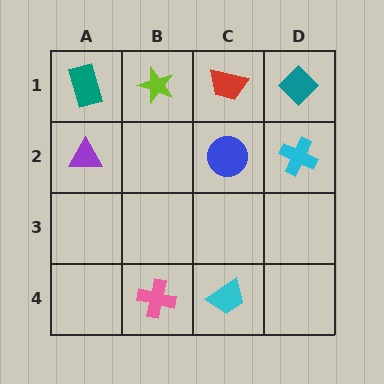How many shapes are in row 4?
2 shapes.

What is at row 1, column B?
A lime star.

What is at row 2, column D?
A cyan cross.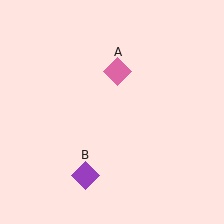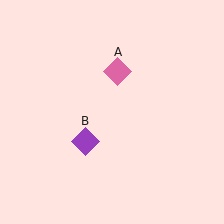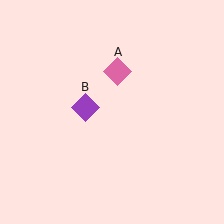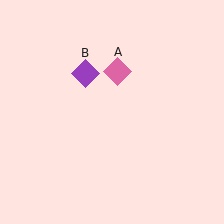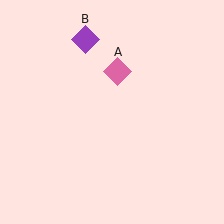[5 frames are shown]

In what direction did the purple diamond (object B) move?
The purple diamond (object B) moved up.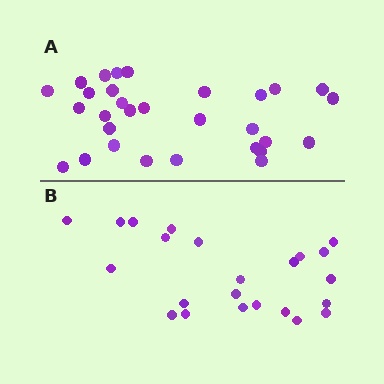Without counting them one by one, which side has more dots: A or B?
Region A (the top region) has more dots.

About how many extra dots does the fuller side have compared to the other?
Region A has roughly 8 or so more dots than region B.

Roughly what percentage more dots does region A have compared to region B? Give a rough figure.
About 30% more.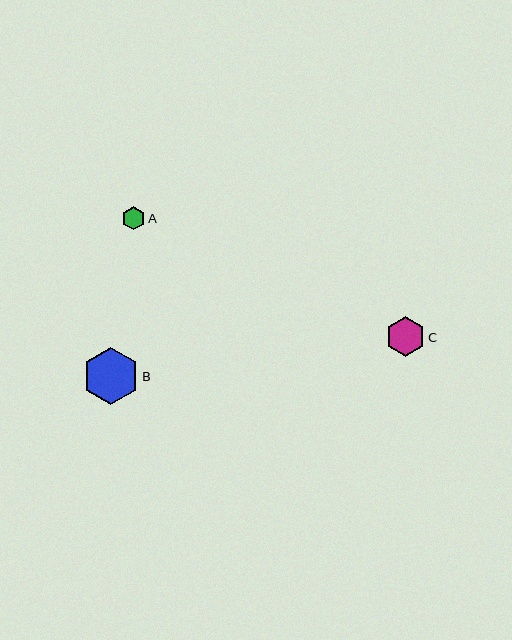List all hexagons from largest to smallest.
From largest to smallest: B, C, A.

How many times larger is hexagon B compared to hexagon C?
Hexagon B is approximately 1.4 times the size of hexagon C.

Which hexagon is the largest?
Hexagon B is the largest with a size of approximately 56 pixels.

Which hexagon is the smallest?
Hexagon A is the smallest with a size of approximately 24 pixels.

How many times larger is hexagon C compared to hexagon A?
Hexagon C is approximately 1.7 times the size of hexagon A.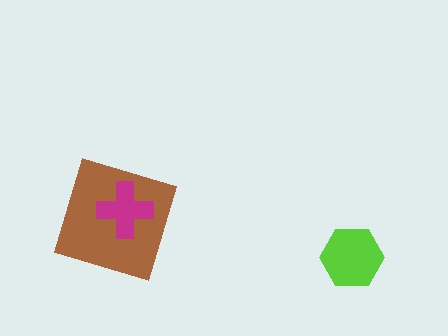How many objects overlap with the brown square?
1 object overlaps with the brown square.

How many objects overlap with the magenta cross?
1 object overlaps with the magenta cross.